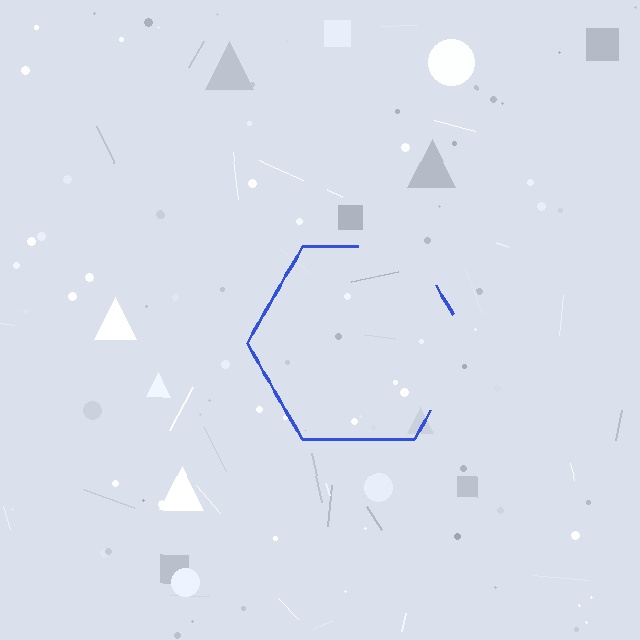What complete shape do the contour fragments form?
The contour fragments form a hexagon.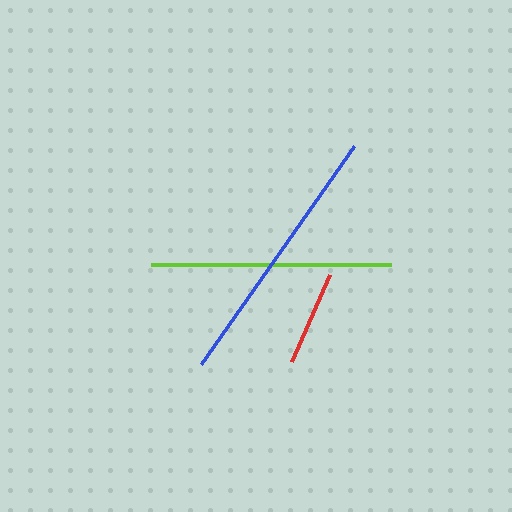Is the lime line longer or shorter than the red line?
The lime line is longer than the red line.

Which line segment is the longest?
The blue line is the longest at approximately 266 pixels.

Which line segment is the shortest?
The red line is the shortest at approximately 96 pixels.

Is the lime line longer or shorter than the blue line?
The blue line is longer than the lime line.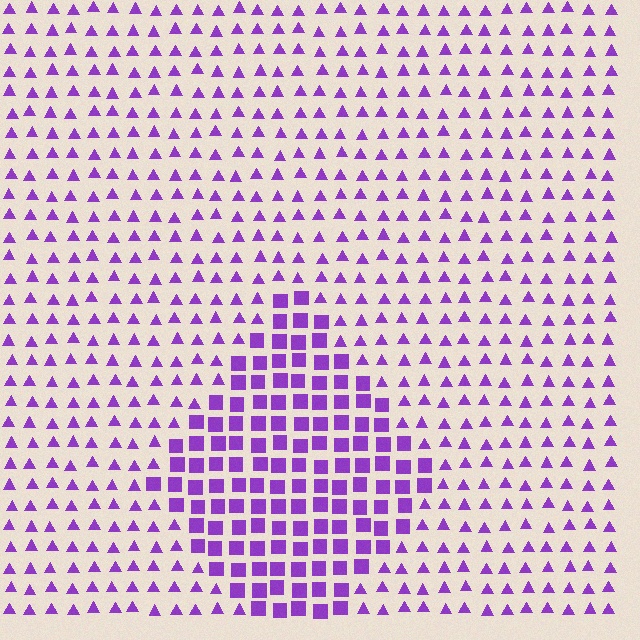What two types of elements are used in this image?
The image uses squares inside the diamond region and triangles outside it.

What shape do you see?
I see a diamond.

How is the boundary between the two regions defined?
The boundary is defined by a change in element shape: squares inside vs. triangles outside. All elements share the same color and spacing.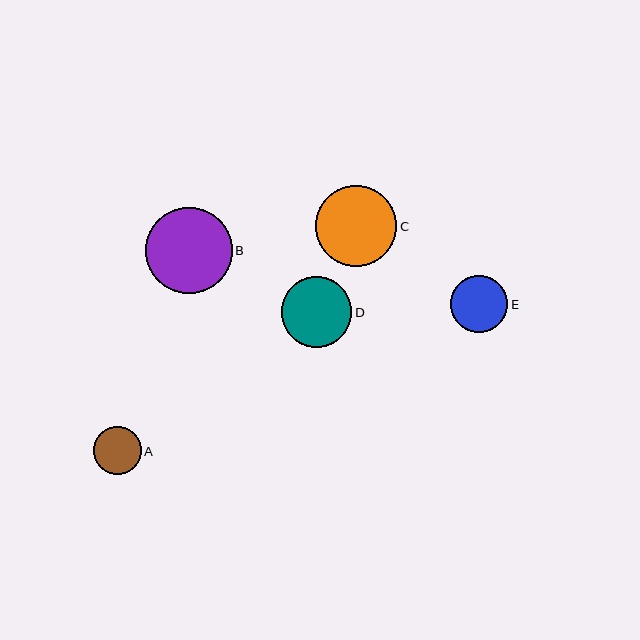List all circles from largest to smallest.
From largest to smallest: B, C, D, E, A.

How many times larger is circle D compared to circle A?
Circle D is approximately 1.5 times the size of circle A.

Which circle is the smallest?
Circle A is the smallest with a size of approximately 48 pixels.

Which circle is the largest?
Circle B is the largest with a size of approximately 86 pixels.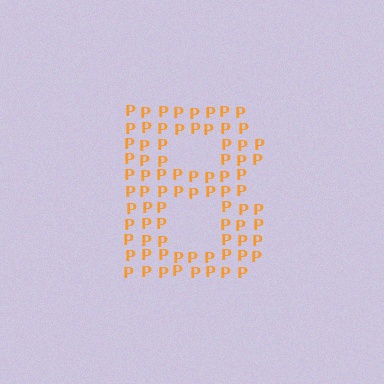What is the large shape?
The large shape is the letter B.